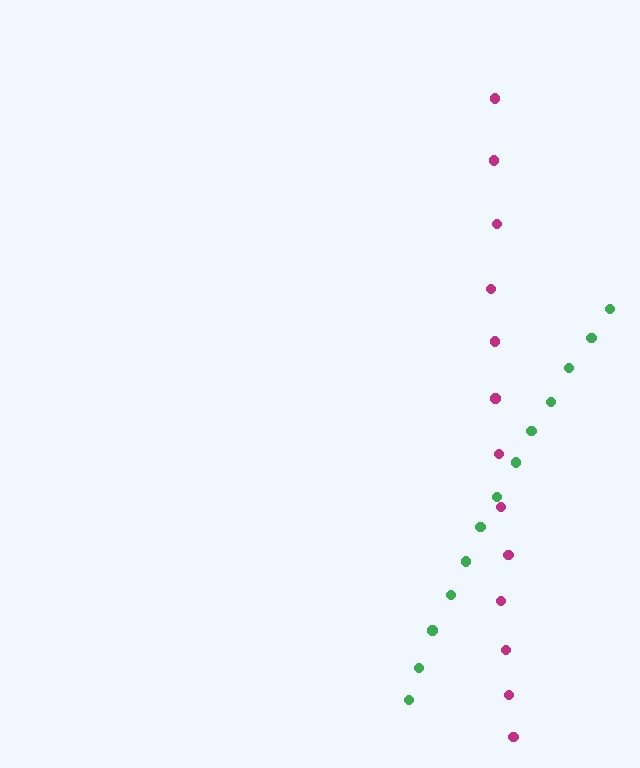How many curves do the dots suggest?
There are 2 distinct paths.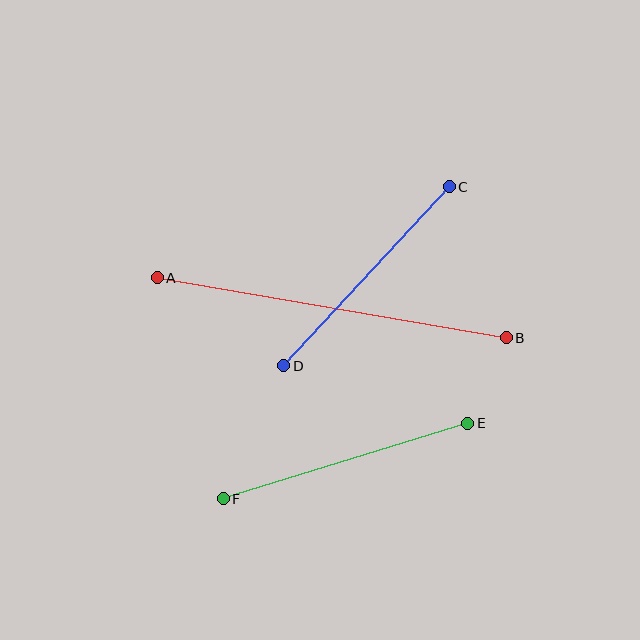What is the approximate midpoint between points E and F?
The midpoint is at approximately (345, 461) pixels.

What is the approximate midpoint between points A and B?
The midpoint is at approximately (332, 308) pixels.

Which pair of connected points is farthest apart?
Points A and B are farthest apart.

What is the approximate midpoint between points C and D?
The midpoint is at approximately (367, 276) pixels.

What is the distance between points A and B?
The distance is approximately 354 pixels.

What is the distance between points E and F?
The distance is approximately 256 pixels.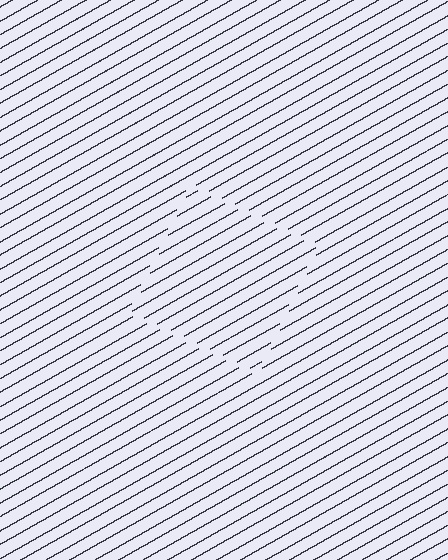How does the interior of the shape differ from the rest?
The interior of the shape contains the same grating, shifted by half a period — the contour is defined by the phase discontinuity where line-ends from the inner and outer gratings abut.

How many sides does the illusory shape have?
4 sides — the line-ends trace a square.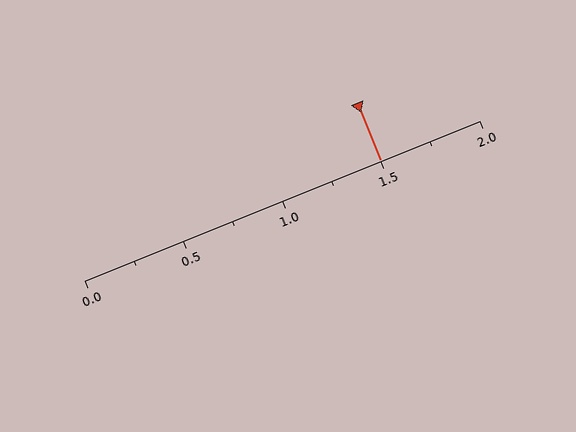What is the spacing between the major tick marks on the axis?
The major ticks are spaced 0.5 apart.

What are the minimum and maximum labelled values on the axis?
The axis runs from 0.0 to 2.0.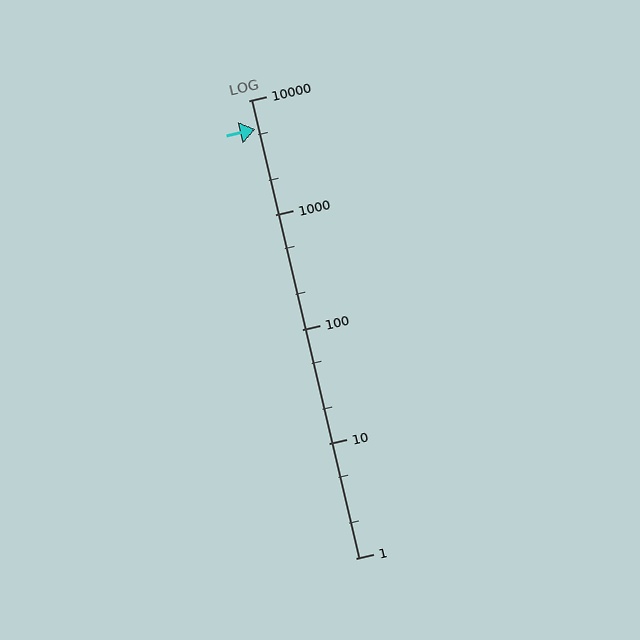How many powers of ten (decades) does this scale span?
The scale spans 4 decades, from 1 to 10000.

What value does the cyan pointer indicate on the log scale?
The pointer indicates approximately 5600.